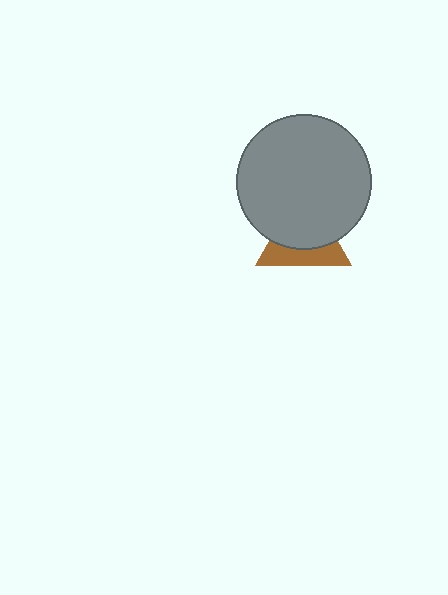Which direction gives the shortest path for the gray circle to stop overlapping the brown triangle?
Moving up gives the shortest separation.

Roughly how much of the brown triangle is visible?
A small part of it is visible (roughly 39%).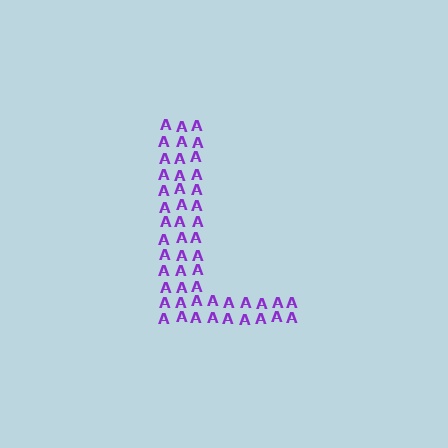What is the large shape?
The large shape is the letter L.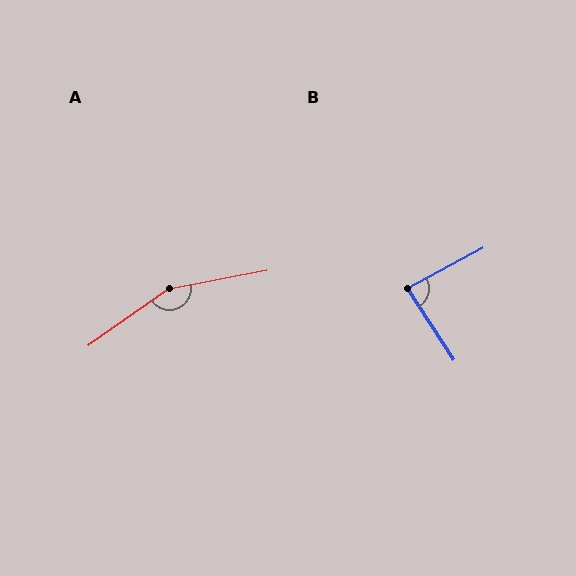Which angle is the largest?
A, at approximately 155 degrees.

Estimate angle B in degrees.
Approximately 85 degrees.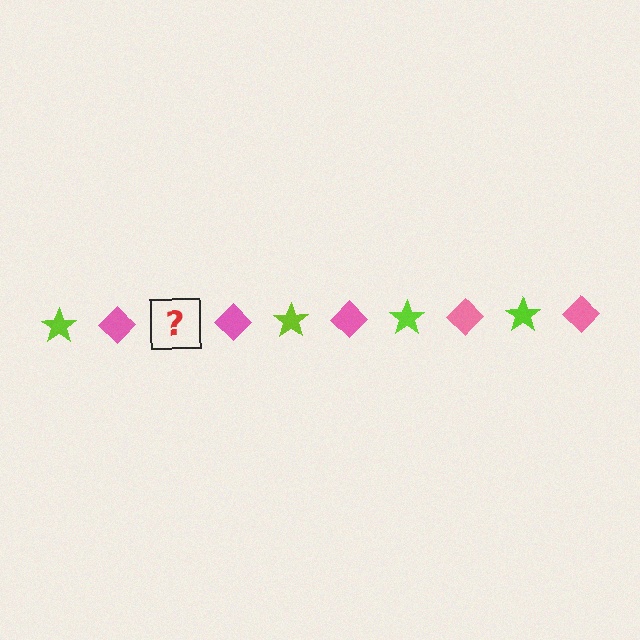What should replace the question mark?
The question mark should be replaced with a lime star.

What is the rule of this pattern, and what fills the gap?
The rule is that the pattern alternates between lime star and pink diamond. The gap should be filled with a lime star.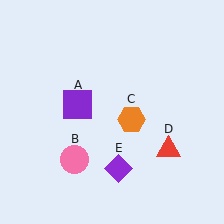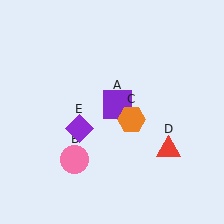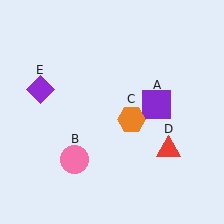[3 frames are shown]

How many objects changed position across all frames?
2 objects changed position: purple square (object A), purple diamond (object E).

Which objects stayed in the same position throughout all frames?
Pink circle (object B) and orange hexagon (object C) and red triangle (object D) remained stationary.